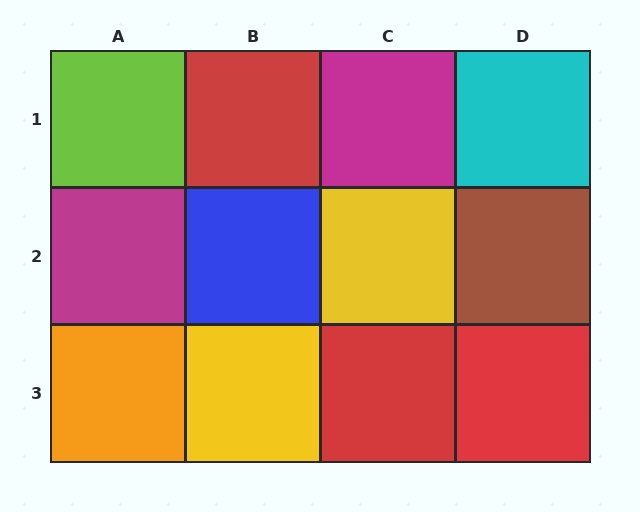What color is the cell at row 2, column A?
Magenta.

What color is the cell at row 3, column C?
Red.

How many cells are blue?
1 cell is blue.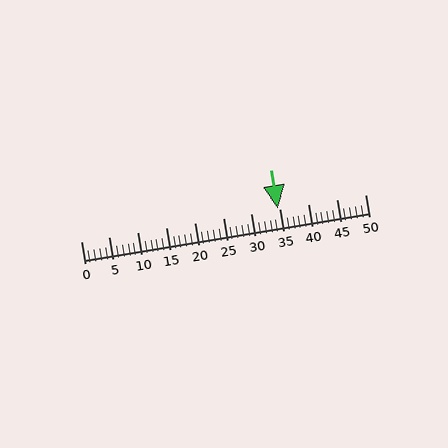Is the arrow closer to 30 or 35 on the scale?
The arrow is closer to 35.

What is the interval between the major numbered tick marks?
The major tick marks are spaced 5 units apart.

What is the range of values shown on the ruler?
The ruler shows values from 0 to 50.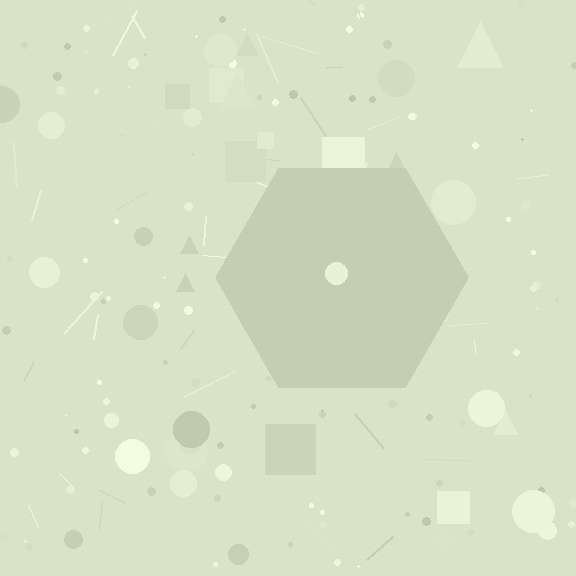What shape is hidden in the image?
A hexagon is hidden in the image.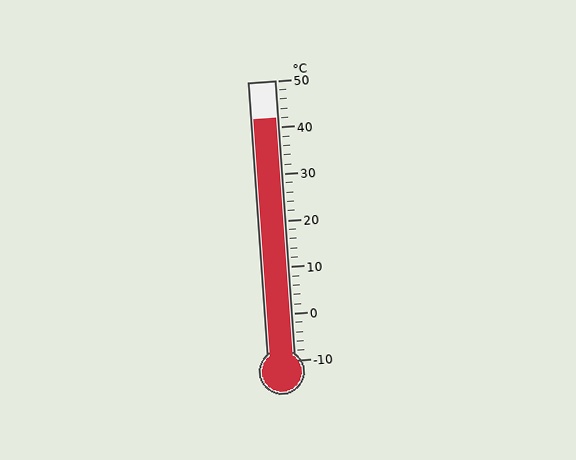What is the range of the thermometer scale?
The thermometer scale ranges from -10°C to 50°C.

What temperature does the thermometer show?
The thermometer shows approximately 42°C.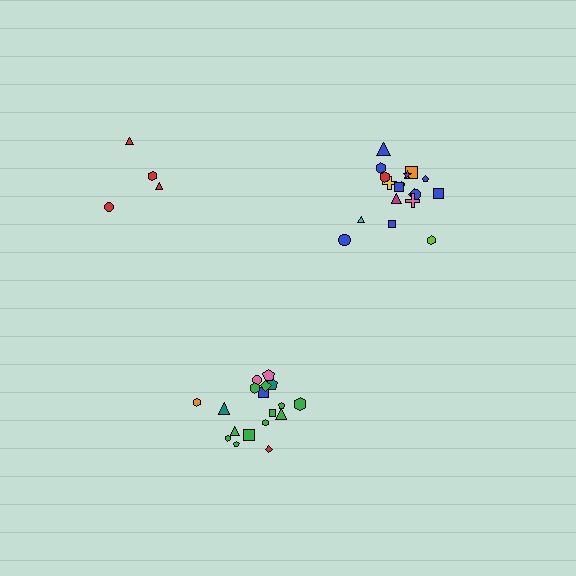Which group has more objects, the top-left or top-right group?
The top-right group.